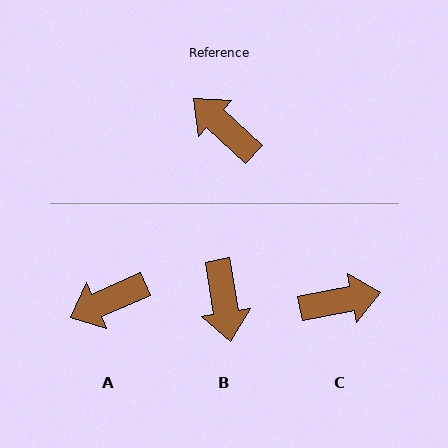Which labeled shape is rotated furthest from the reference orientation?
B, about 142 degrees away.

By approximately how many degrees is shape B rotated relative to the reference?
Approximately 142 degrees counter-clockwise.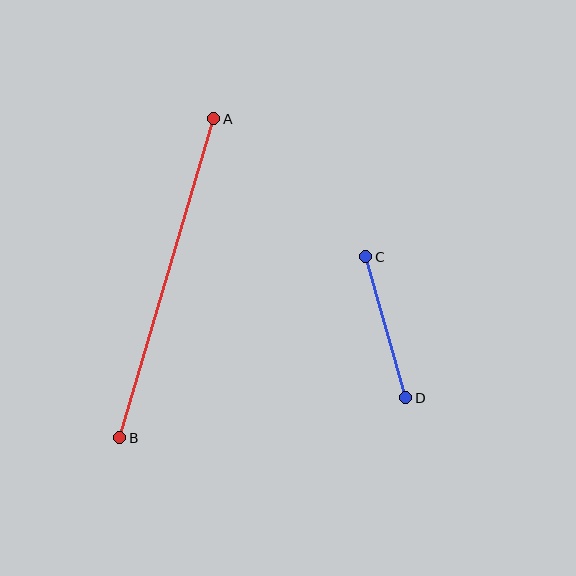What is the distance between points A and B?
The distance is approximately 332 pixels.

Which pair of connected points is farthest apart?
Points A and B are farthest apart.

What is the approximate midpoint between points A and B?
The midpoint is at approximately (167, 278) pixels.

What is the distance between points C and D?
The distance is approximately 146 pixels.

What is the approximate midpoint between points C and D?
The midpoint is at approximately (385, 328) pixels.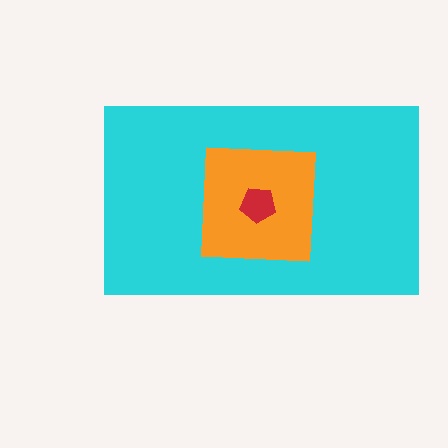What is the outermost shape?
The cyan rectangle.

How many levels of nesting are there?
3.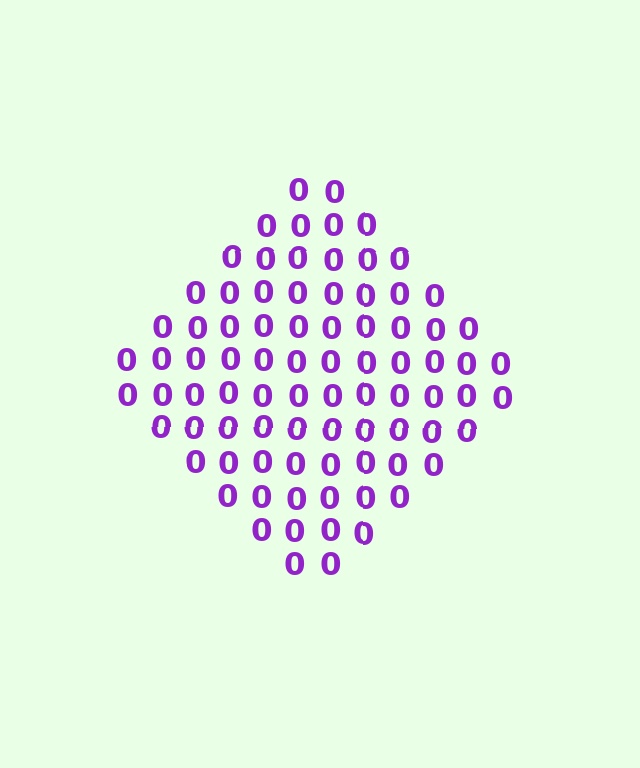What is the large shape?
The large shape is a diamond.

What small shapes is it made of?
It is made of small digit 0's.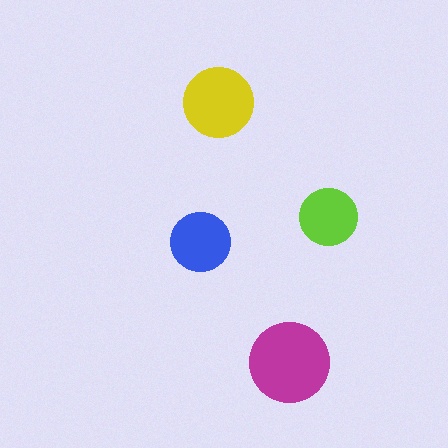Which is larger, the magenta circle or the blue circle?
The magenta one.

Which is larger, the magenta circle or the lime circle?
The magenta one.